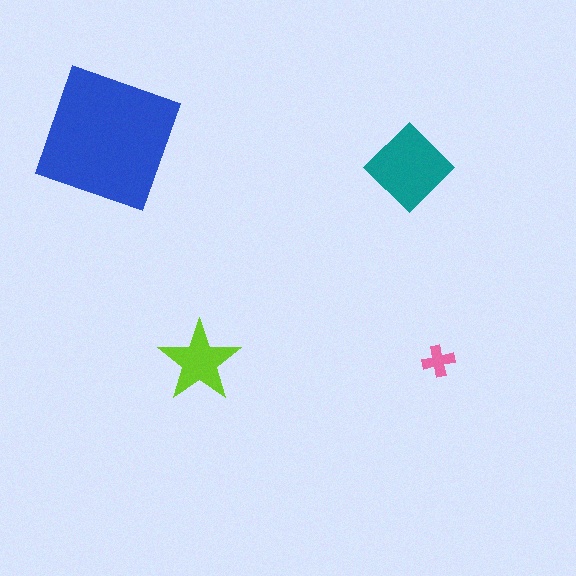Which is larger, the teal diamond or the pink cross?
The teal diamond.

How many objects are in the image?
There are 4 objects in the image.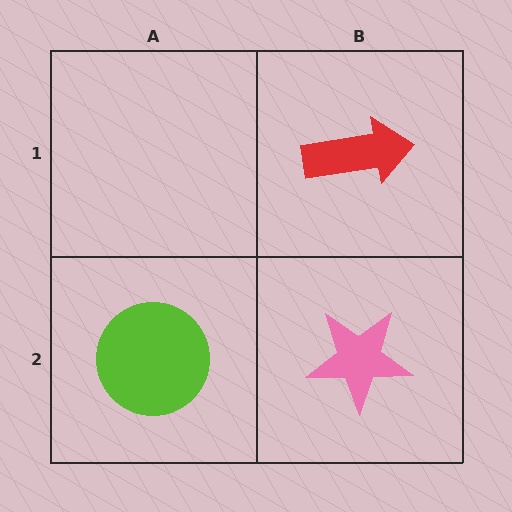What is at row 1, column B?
A red arrow.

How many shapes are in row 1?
1 shape.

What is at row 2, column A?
A lime circle.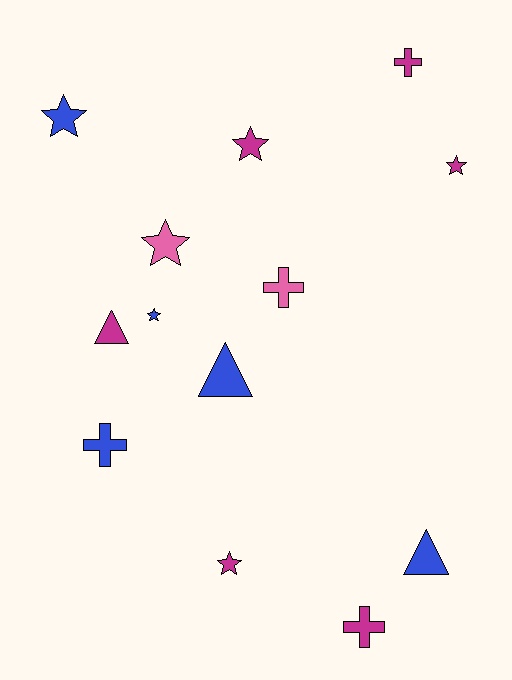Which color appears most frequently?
Magenta, with 6 objects.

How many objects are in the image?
There are 13 objects.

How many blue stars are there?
There are 2 blue stars.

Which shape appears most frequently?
Star, with 6 objects.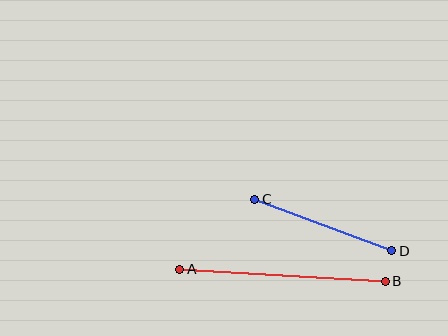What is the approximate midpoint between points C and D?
The midpoint is at approximately (323, 225) pixels.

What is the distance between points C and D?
The distance is approximately 146 pixels.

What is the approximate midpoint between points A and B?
The midpoint is at approximately (283, 275) pixels.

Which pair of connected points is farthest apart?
Points A and B are farthest apart.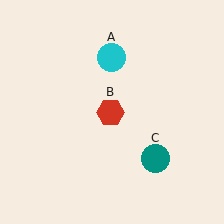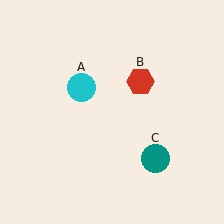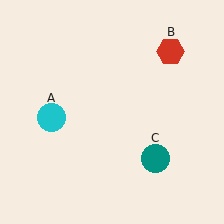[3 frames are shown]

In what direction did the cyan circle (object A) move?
The cyan circle (object A) moved down and to the left.